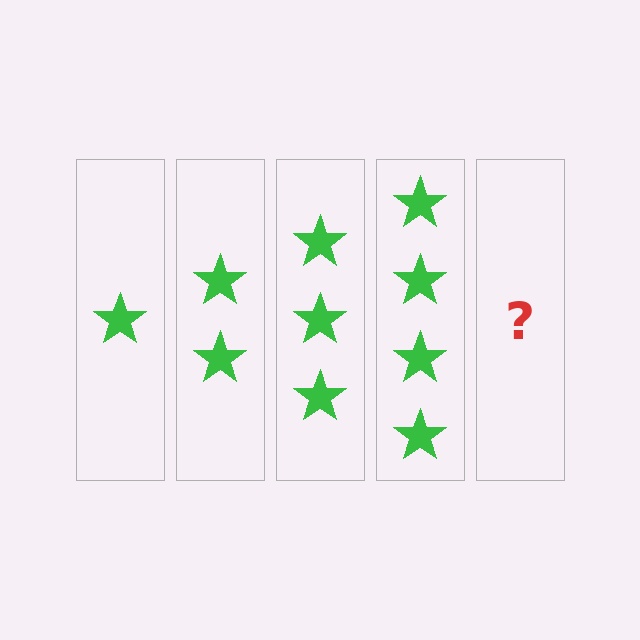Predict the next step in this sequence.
The next step is 5 stars.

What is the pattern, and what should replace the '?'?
The pattern is that each step adds one more star. The '?' should be 5 stars.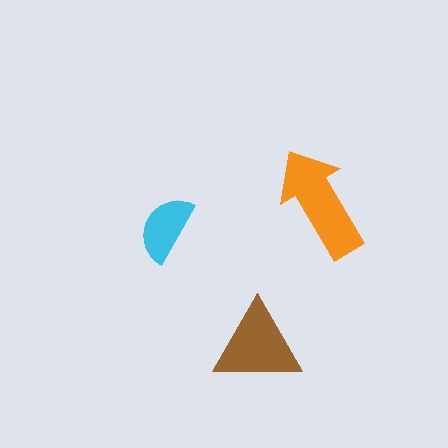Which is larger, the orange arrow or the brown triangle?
The orange arrow.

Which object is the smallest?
The cyan semicircle.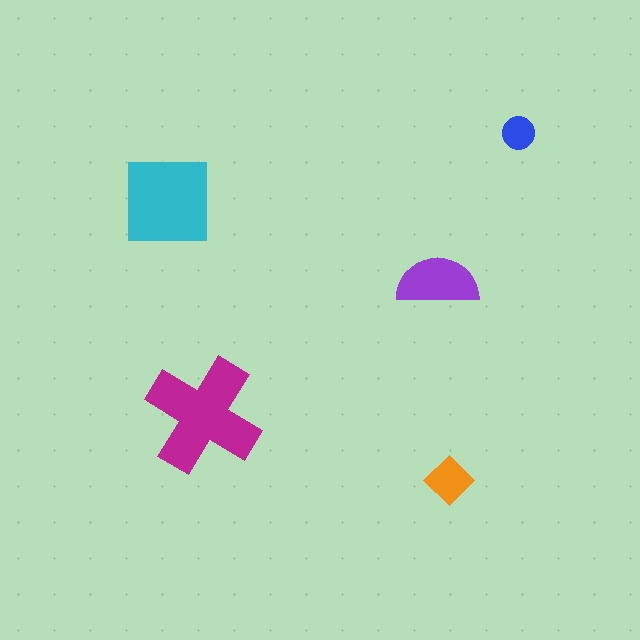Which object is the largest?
The magenta cross.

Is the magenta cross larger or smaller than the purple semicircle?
Larger.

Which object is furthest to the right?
The blue circle is rightmost.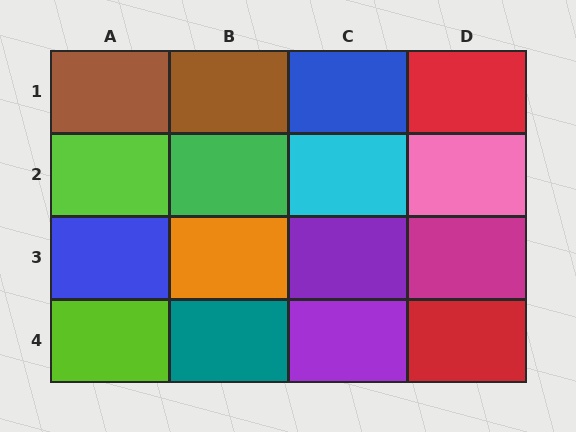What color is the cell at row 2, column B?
Green.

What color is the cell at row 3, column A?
Blue.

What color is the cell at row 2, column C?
Cyan.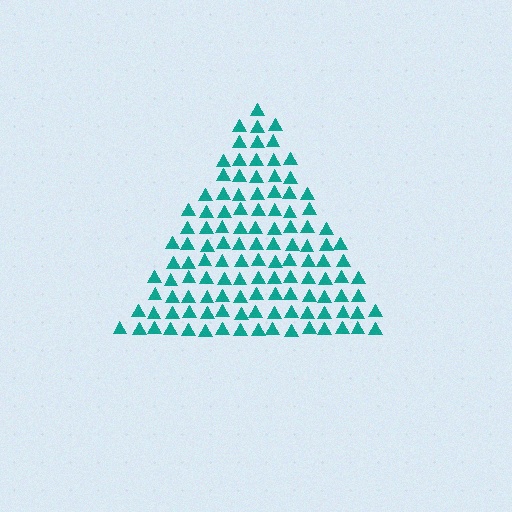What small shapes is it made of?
It is made of small triangles.